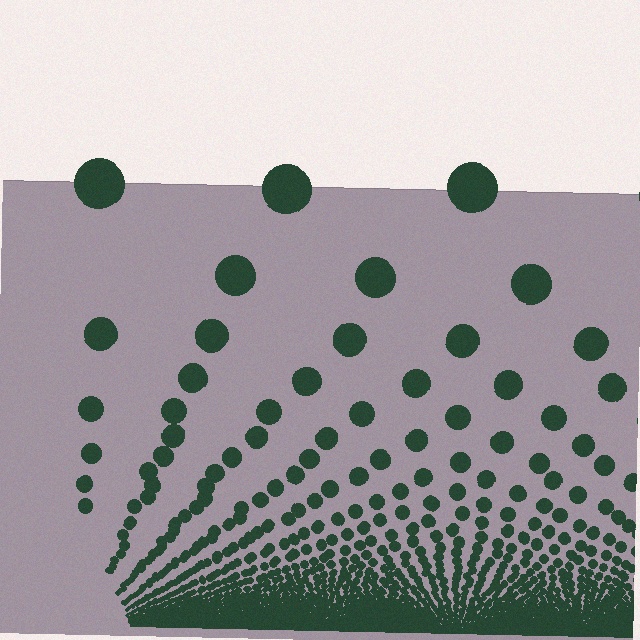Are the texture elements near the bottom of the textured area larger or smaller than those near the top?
Smaller. The gradient is inverted — elements near the bottom are smaller and denser.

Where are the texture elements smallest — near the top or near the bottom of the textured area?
Near the bottom.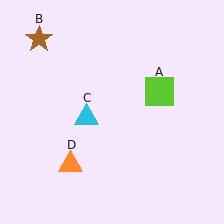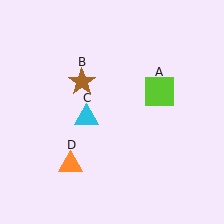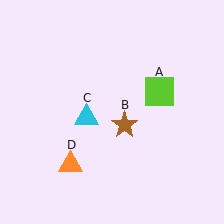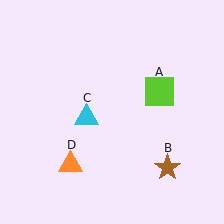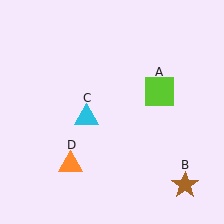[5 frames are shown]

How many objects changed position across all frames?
1 object changed position: brown star (object B).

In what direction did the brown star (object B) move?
The brown star (object B) moved down and to the right.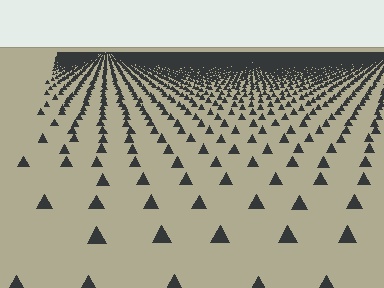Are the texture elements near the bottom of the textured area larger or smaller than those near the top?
Larger. Near the bottom, elements are closer to the viewer and appear at a bigger on-screen size.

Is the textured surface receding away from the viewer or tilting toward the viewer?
The surface is receding away from the viewer. Texture elements get smaller and denser toward the top.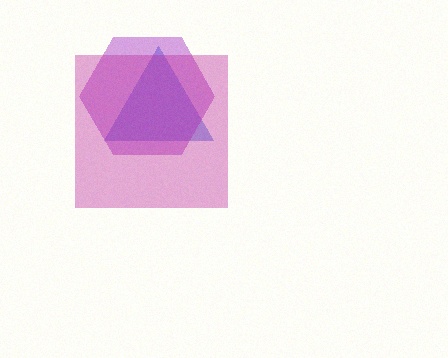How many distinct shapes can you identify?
There are 3 distinct shapes: a blue triangle, a purple hexagon, a magenta square.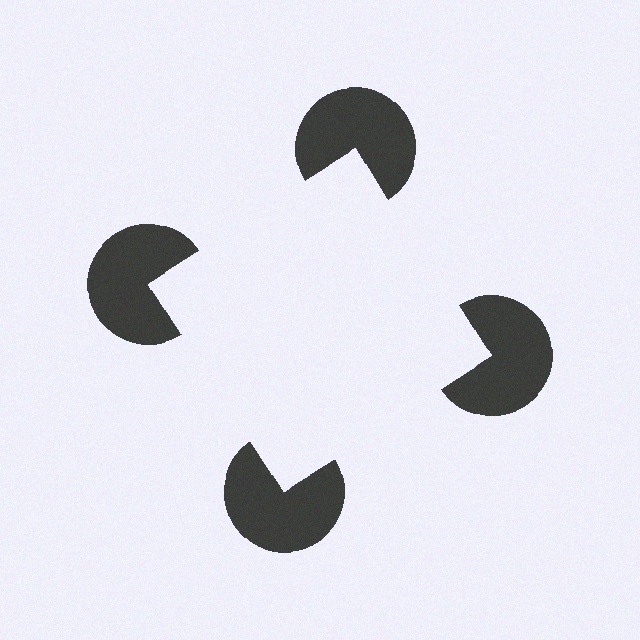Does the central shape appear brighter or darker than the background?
It typically appears slightly brighter than the background, even though no actual brightness change is drawn.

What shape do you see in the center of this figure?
An illusory square — its edges are inferred from the aligned wedge cuts in the pac-man discs, not physically drawn.